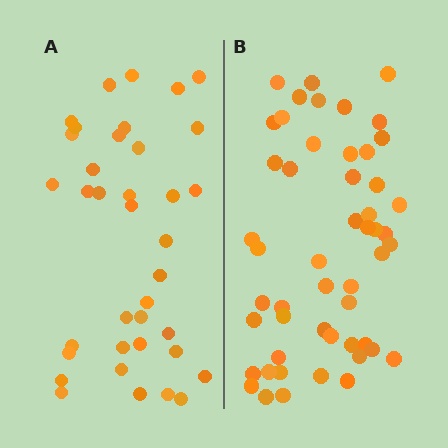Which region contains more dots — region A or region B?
Region B (the right region) has more dots.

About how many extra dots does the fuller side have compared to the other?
Region B has approximately 15 more dots than region A.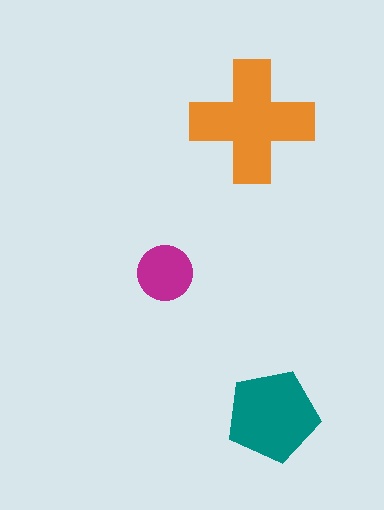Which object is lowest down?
The teal pentagon is bottommost.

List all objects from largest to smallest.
The orange cross, the teal pentagon, the magenta circle.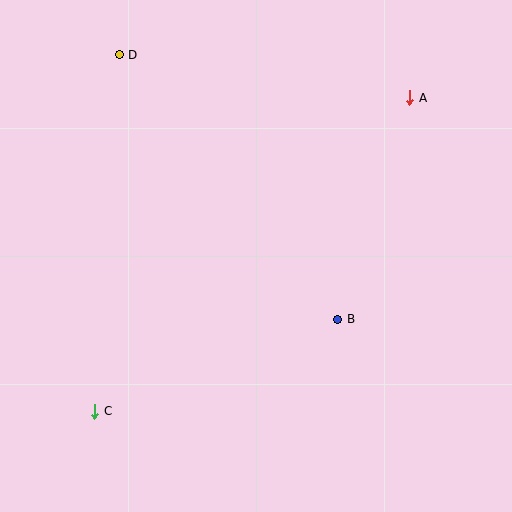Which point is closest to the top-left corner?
Point D is closest to the top-left corner.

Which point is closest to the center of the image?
Point B at (338, 319) is closest to the center.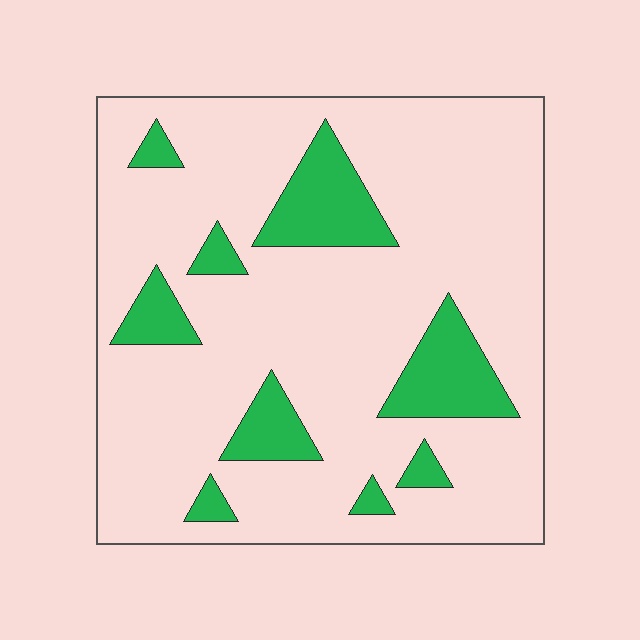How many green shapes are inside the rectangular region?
9.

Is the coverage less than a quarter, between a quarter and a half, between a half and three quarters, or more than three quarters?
Less than a quarter.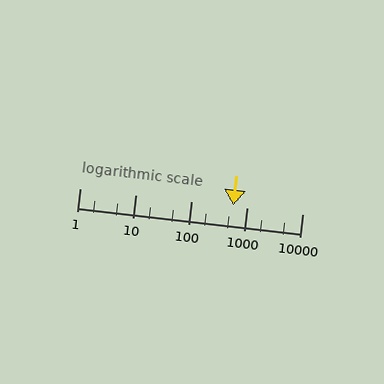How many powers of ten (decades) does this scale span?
The scale spans 4 decades, from 1 to 10000.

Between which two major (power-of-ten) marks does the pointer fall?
The pointer is between 100 and 1000.